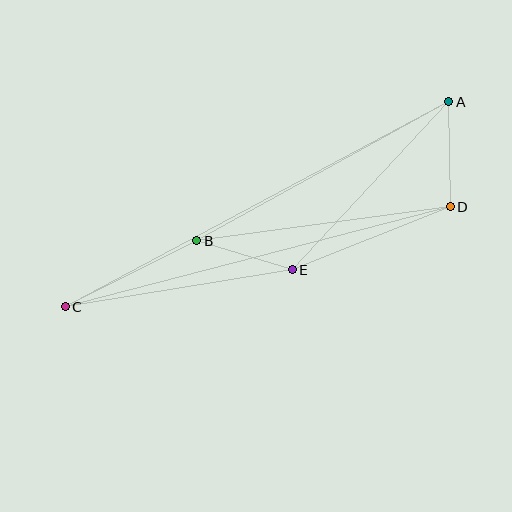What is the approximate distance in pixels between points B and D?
The distance between B and D is approximately 256 pixels.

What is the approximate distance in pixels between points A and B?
The distance between A and B is approximately 288 pixels.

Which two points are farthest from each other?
Points A and C are farthest from each other.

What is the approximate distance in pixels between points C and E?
The distance between C and E is approximately 230 pixels.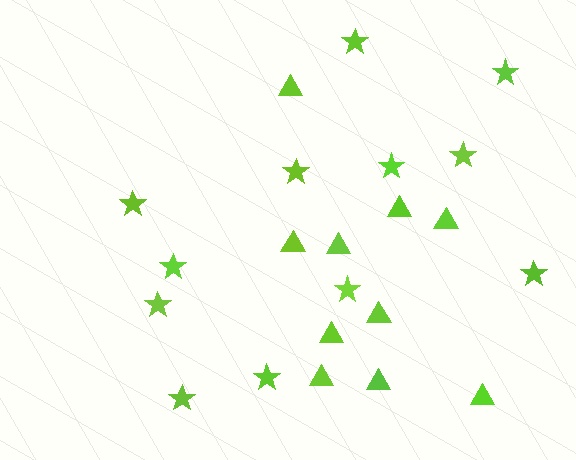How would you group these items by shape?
There are 2 groups: one group of triangles (10) and one group of stars (12).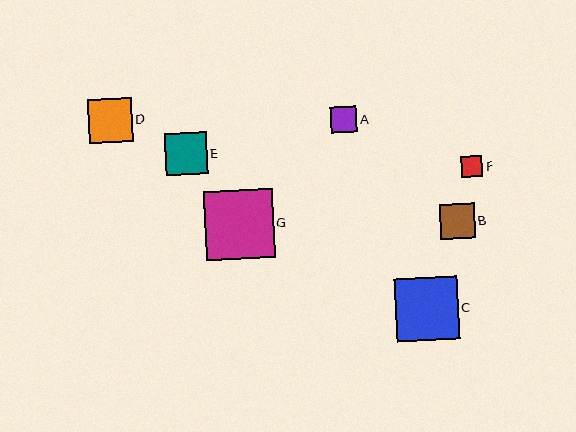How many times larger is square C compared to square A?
Square C is approximately 2.4 times the size of square A.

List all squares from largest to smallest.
From largest to smallest: G, C, D, E, B, A, F.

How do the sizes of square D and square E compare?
Square D and square E are approximately the same size.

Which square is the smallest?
Square F is the smallest with a size of approximately 21 pixels.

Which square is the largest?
Square G is the largest with a size of approximately 69 pixels.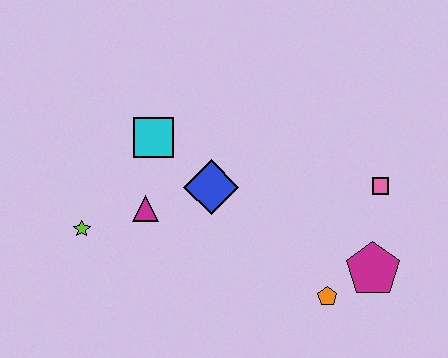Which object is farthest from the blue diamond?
The magenta pentagon is farthest from the blue diamond.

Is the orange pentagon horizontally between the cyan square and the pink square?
Yes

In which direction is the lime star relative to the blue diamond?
The lime star is to the left of the blue diamond.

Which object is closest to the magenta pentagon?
The orange pentagon is closest to the magenta pentagon.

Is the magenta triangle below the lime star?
No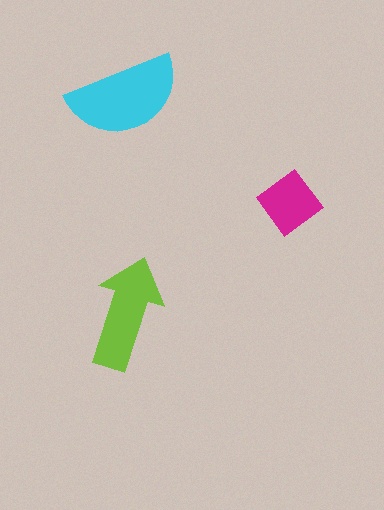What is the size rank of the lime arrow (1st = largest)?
2nd.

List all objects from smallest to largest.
The magenta diamond, the lime arrow, the cyan semicircle.